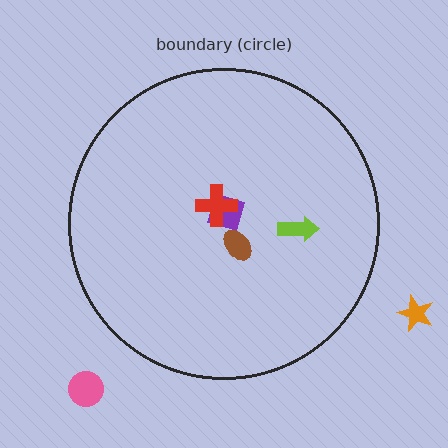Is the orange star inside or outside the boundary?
Outside.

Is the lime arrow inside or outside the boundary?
Inside.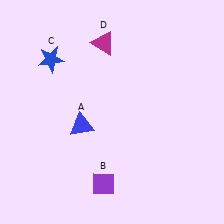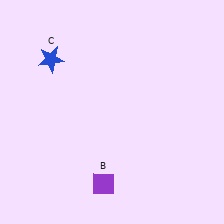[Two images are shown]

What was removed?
The magenta triangle (D), the blue triangle (A) were removed in Image 2.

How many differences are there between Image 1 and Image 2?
There are 2 differences between the two images.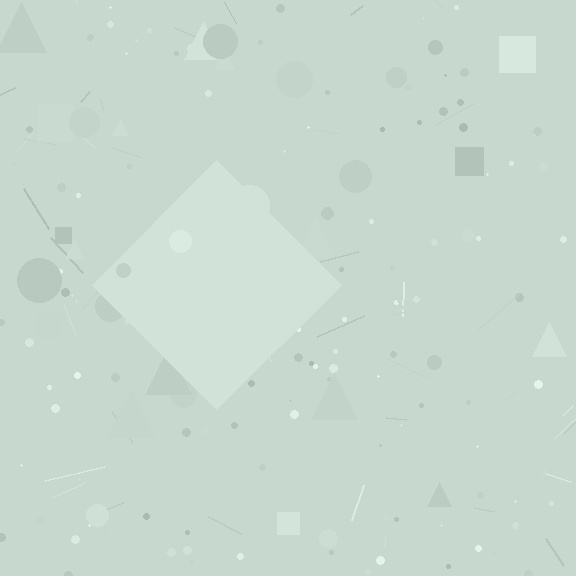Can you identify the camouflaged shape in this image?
The camouflaged shape is a diamond.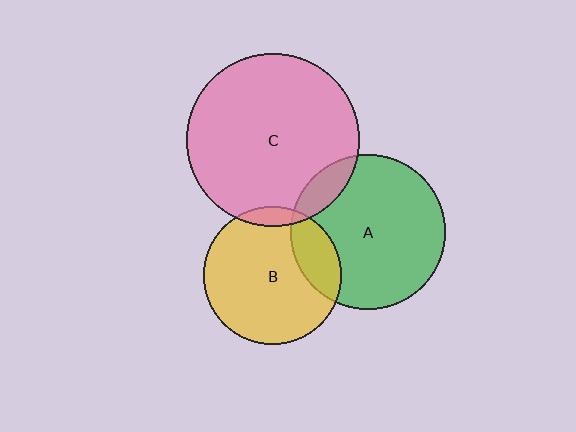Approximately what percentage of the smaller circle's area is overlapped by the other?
Approximately 5%.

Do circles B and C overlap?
Yes.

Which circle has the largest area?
Circle C (pink).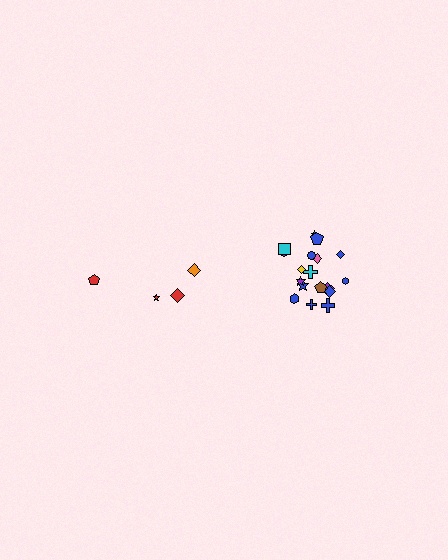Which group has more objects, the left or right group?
The right group.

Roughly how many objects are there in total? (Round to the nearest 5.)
Roughly 20 objects in total.